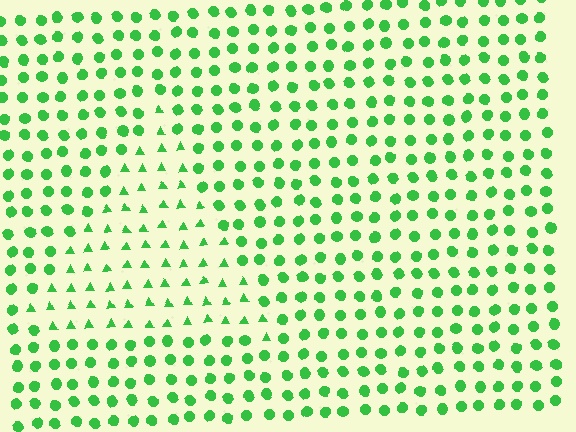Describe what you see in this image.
The image is filled with small green elements arranged in a uniform grid. A triangle-shaped region contains triangles, while the surrounding area contains circles. The boundary is defined purely by the change in element shape.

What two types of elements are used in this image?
The image uses triangles inside the triangle region and circles outside it.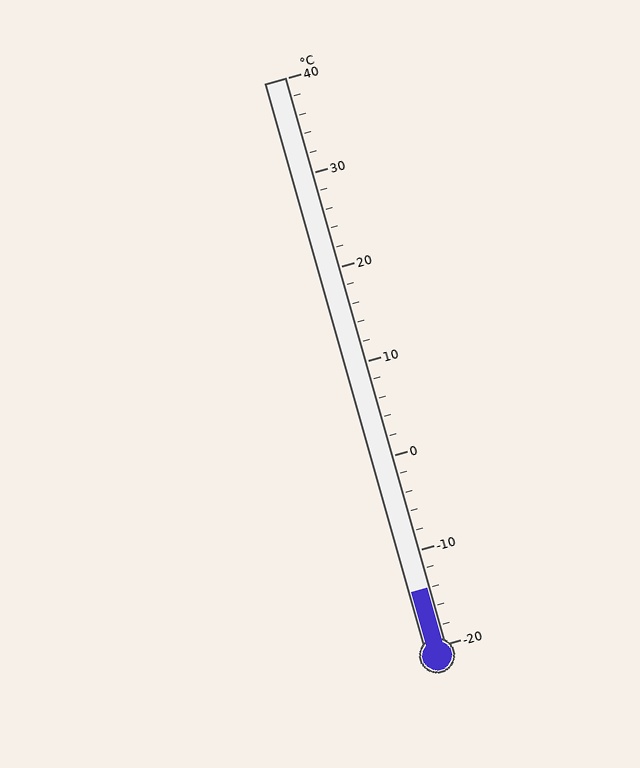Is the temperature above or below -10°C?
The temperature is below -10°C.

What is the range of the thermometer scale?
The thermometer scale ranges from -20°C to 40°C.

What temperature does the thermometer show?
The thermometer shows approximately -14°C.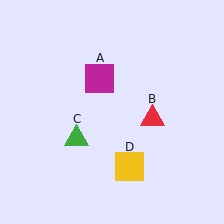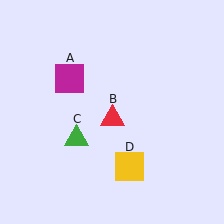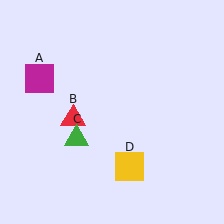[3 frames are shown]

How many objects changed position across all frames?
2 objects changed position: magenta square (object A), red triangle (object B).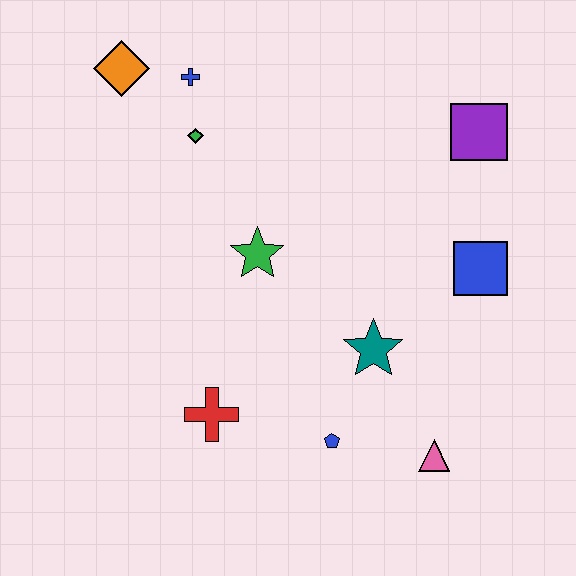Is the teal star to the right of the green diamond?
Yes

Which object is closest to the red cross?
The blue pentagon is closest to the red cross.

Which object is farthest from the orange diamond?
The pink triangle is farthest from the orange diamond.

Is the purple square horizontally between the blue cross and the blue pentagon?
No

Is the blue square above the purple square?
No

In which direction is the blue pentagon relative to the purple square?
The blue pentagon is below the purple square.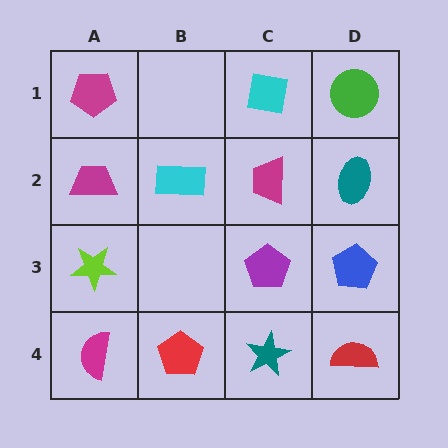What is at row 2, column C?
A magenta trapezoid.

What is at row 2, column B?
A cyan rectangle.